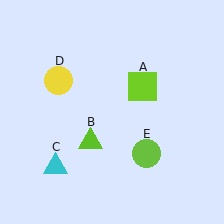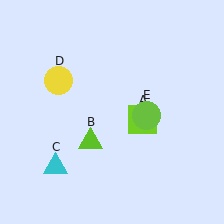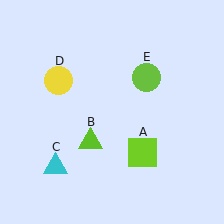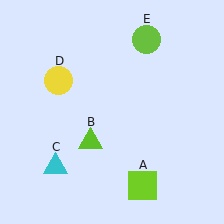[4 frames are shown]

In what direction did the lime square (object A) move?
The lime square (object A) moved down.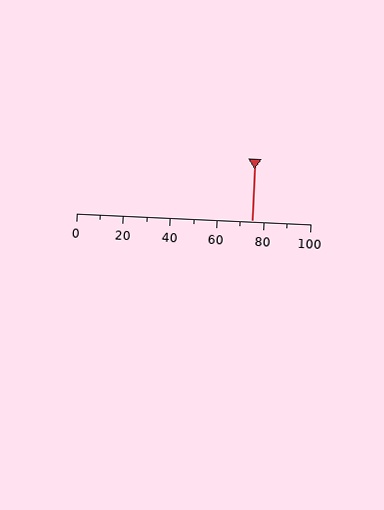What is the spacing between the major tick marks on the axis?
The major ticks are spaced 20 apart.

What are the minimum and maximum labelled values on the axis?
The axis runs from 0 to 100.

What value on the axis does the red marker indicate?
The marker indicates approximately 75.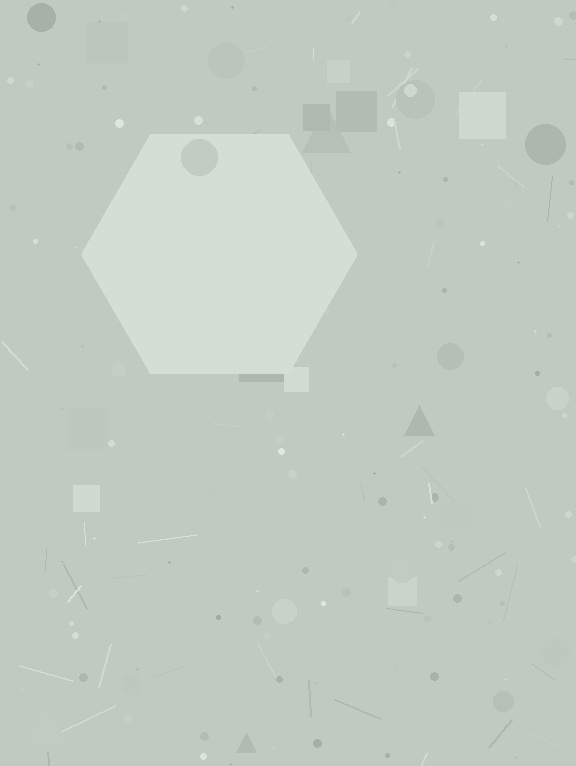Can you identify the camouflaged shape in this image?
The camouflaged shape is a hexagon.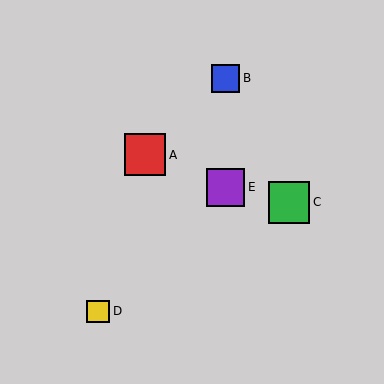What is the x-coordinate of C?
Object C is at x≈289.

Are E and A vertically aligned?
No, E is at x≈226 and A is at x≈145.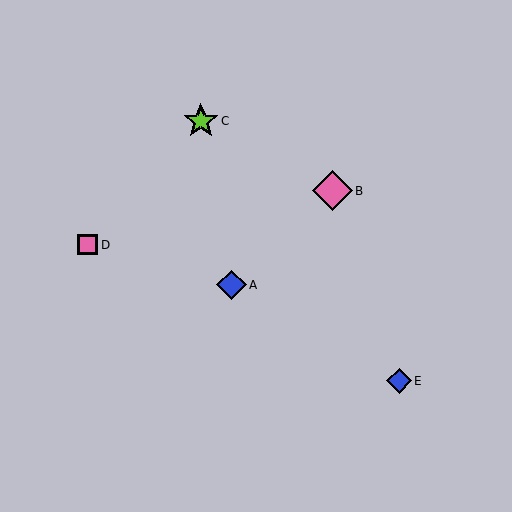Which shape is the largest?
The pink diamond (labeled B) is the largest.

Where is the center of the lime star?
The center of the lime star is at (201, 121).